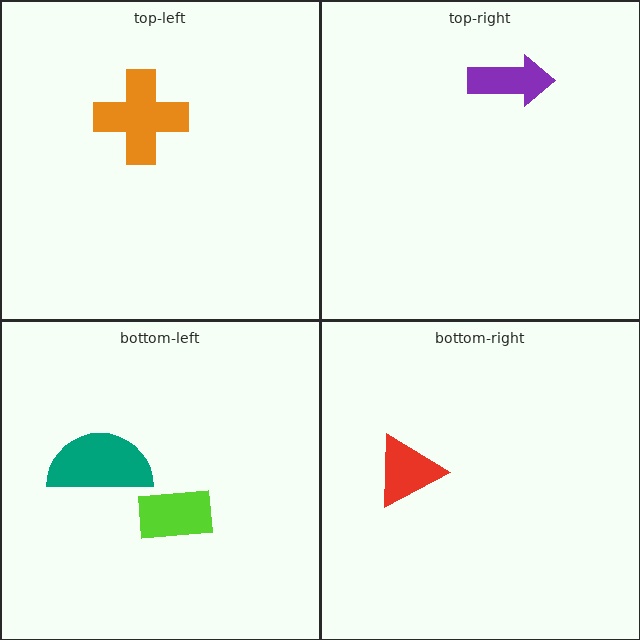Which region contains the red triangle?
The bottom-right region.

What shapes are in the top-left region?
The orange cross.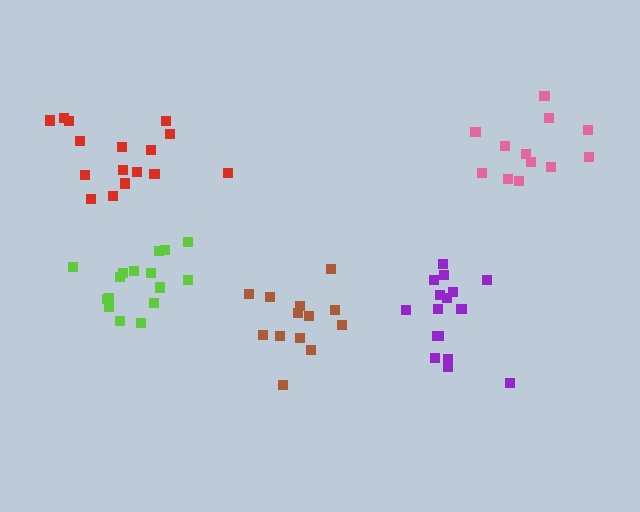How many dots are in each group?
Group 1: 16 dots, Group 2: 17 dots, Group 3: 16 dots, Group 4: 13 dots, Group 5: 13 dots (75 total).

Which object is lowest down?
The purple cluster is bottommost.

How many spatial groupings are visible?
There are 5 spatial groupings.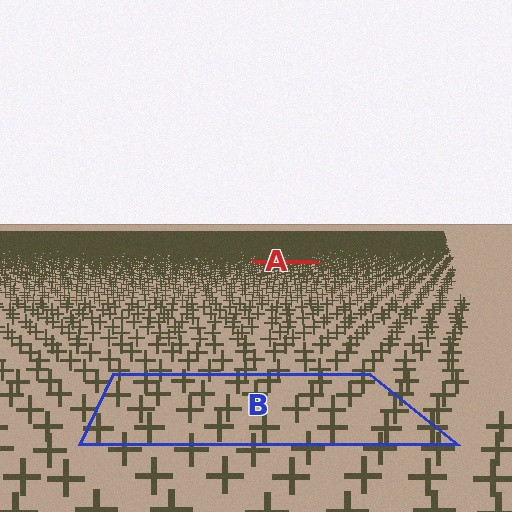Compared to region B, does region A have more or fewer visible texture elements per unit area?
Region A has more texture elements per unit area — they are packed more densely because it is farther away.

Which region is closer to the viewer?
Region B is closer. The texture elements there are larger and more spread out.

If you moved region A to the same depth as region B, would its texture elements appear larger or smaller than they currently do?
They would appear larger. At a closer depth, the same texture elements are projected at a bigger on-screen size.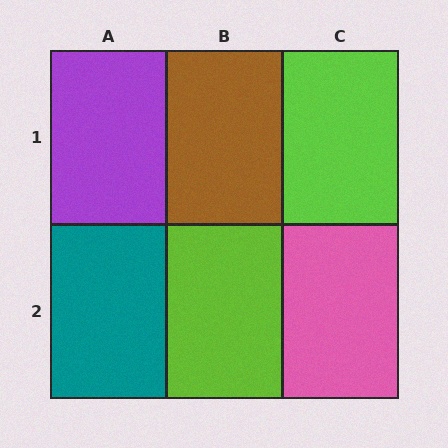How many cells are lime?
2 cells are lime.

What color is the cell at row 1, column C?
Lime.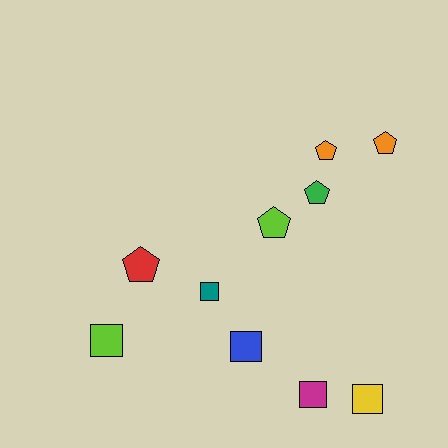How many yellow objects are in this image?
There is 1 yellow object.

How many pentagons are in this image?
There are 5 pentagons.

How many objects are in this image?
There are 10 objects.